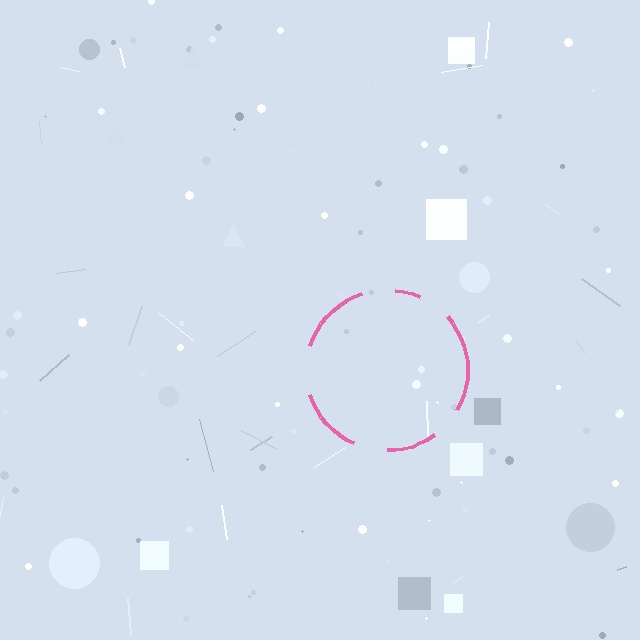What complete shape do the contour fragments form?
The contour fragments form a circle.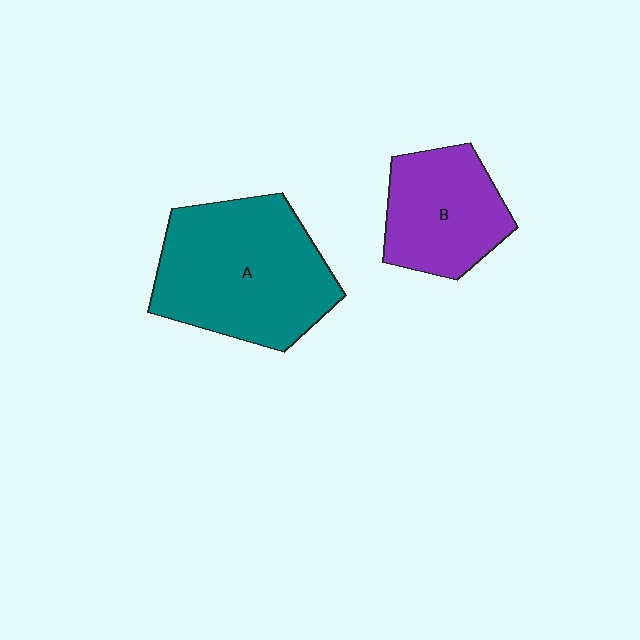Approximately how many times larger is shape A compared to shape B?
Approximately 1.6 times.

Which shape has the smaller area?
Shape B (purple).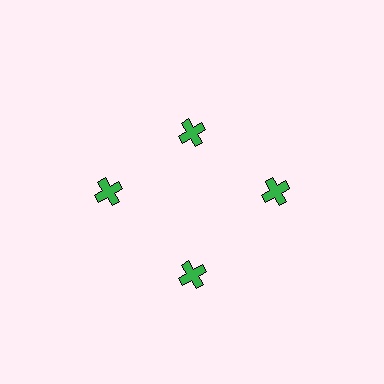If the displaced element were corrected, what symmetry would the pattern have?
It would have 4-fold rotational symmetry — the pattern would map onto itself every 90 degrees.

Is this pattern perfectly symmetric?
No. The 4 green crosses are arranged in a ring, but one element near the 12 o'clock position is pulled inward toward the center, breaking the 4-fold rotational symmetry.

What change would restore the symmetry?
The symmetry would be restored by moving it outward, back onto the ring so that all 4 crosses sit at equal angles and equal distance from the center.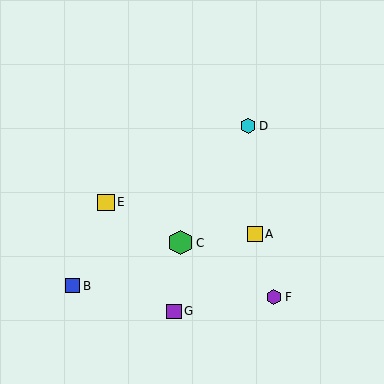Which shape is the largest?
The green hexagon (labeled C) is the largest.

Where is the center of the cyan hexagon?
The center of the cyan hexagon is at (248, 126).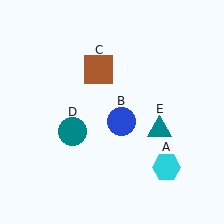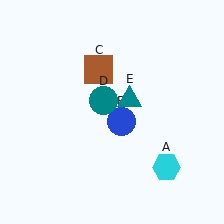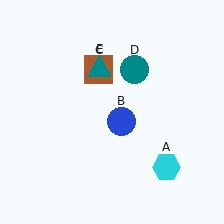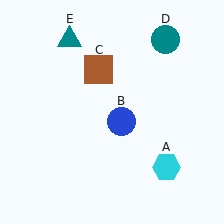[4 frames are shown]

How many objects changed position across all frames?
2 objects changed position: teal circle (object D), teal triangle (object E).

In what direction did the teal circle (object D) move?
The teal circle (object D) moved up and to the right.